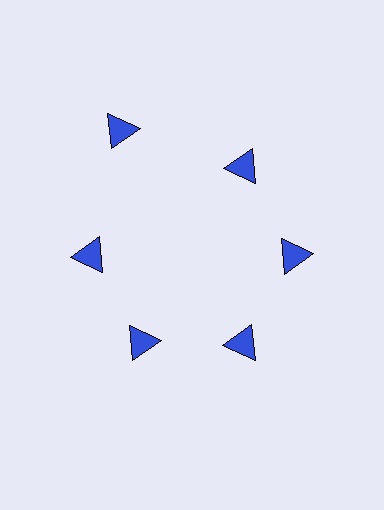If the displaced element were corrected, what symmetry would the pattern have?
It would have 6-fold rotational symmetry — the pattern would map onto itself every 60 degrees.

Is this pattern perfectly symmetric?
No. The 6 blue triangles are arranged in a ring, but one element near the 11 o'clock position is pushed outward from the center, breaking the 6-fold rotational symmetry.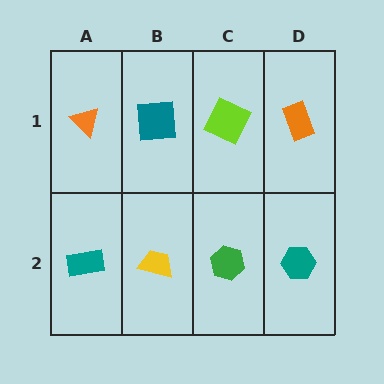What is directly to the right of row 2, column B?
A green hexagon.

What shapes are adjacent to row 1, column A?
A teal rectangle (row 2, column A), a teal square (row 1, column B).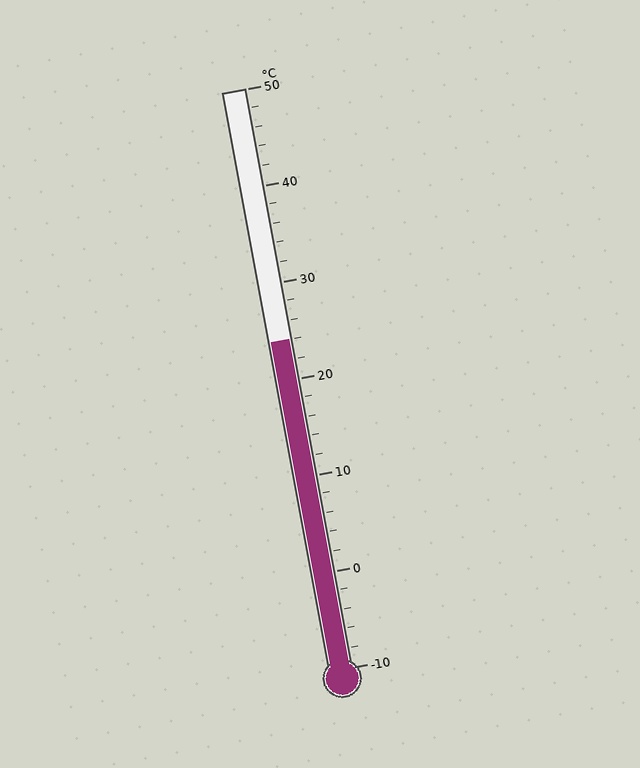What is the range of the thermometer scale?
The thermometer scale ranges from -10°C to 50°C.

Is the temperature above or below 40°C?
The temperature is below 40°C.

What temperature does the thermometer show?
The thermometer shows approximately 24°C.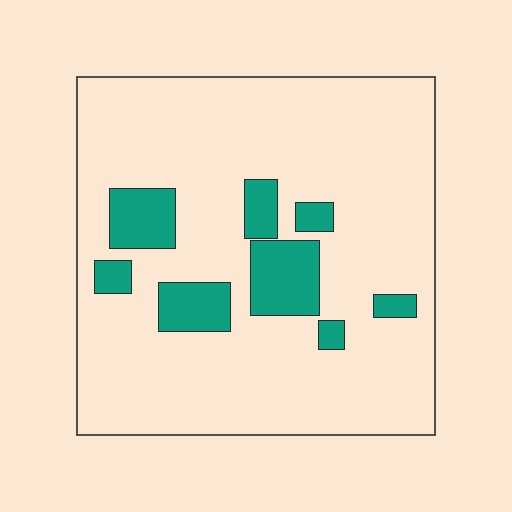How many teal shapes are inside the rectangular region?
8.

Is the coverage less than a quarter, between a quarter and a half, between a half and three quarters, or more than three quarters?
Less than a quarter.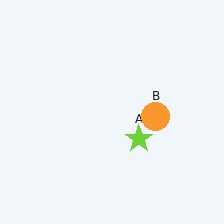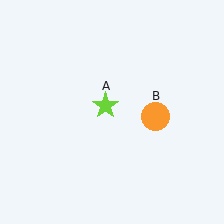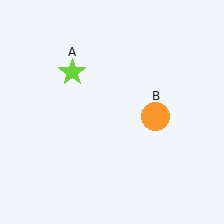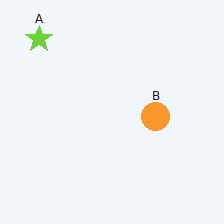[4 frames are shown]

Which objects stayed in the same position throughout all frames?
Orange circle (object B) remained stationary.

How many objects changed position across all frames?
1 object changed position: lime star (object A).